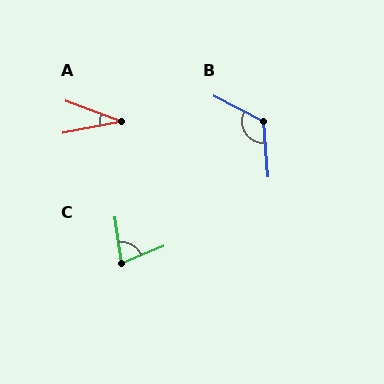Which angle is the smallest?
A, at approximately 32 degrees.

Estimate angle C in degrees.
Approximately 75 degrees.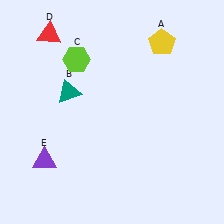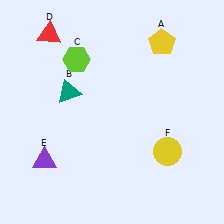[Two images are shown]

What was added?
A yellow circle (F) was added in Image 2.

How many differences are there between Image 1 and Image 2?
There is 1 difference between the two images.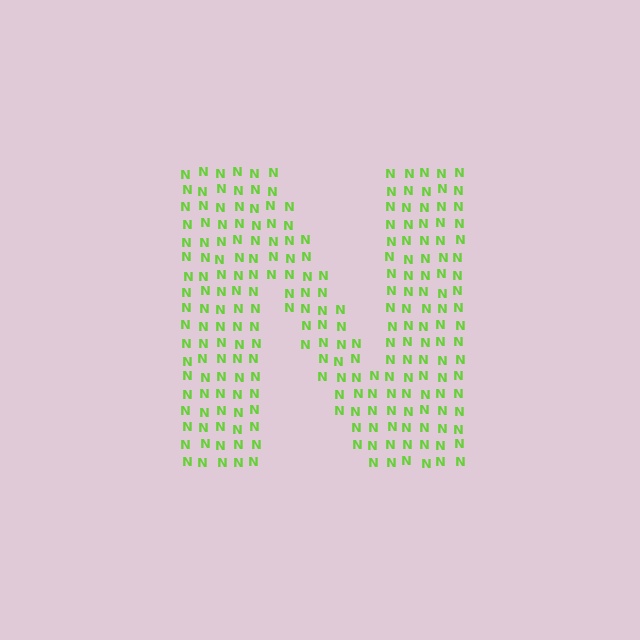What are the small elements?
The small elements are letter N's.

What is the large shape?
The large shape is the letter N.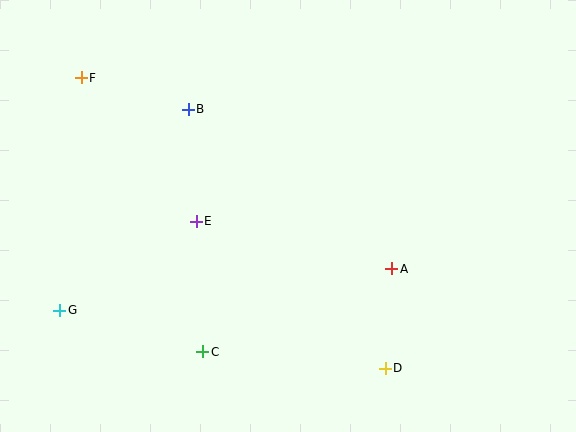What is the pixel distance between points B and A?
The distance between B and A is 259 pixels.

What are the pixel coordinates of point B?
Point B is at (188, 109).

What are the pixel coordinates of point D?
Point D is at (385, 368).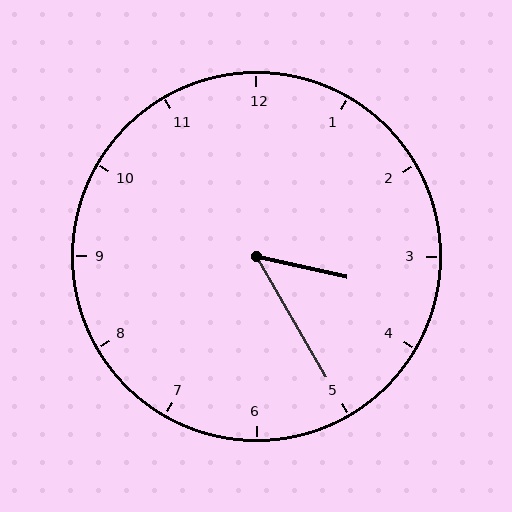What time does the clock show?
3:25.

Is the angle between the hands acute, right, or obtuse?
It is acute.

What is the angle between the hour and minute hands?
Approximately 48 degrees.